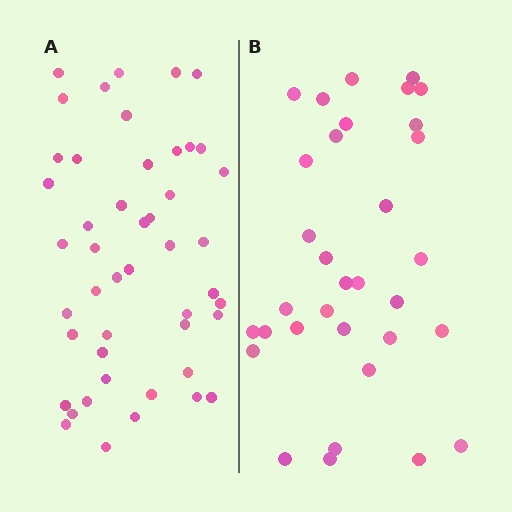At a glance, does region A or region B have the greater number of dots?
Region A (the left region) has more dots.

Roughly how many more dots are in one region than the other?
Region A has approximately 15 more dots than region B.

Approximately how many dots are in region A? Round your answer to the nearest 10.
About 50 dots. (The exact count is 47, which rounds to 50.)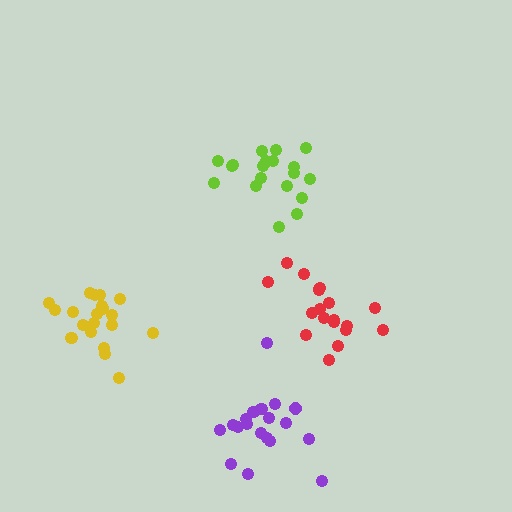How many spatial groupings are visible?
There are 4 spatial groupings.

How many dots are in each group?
Group 1: 20 dots, Group 2: 19 dots, Group 3: 18 dots, Group 4: 19 dots (76 total).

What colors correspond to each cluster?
The clusters are colored: yellow, lime, red, purple.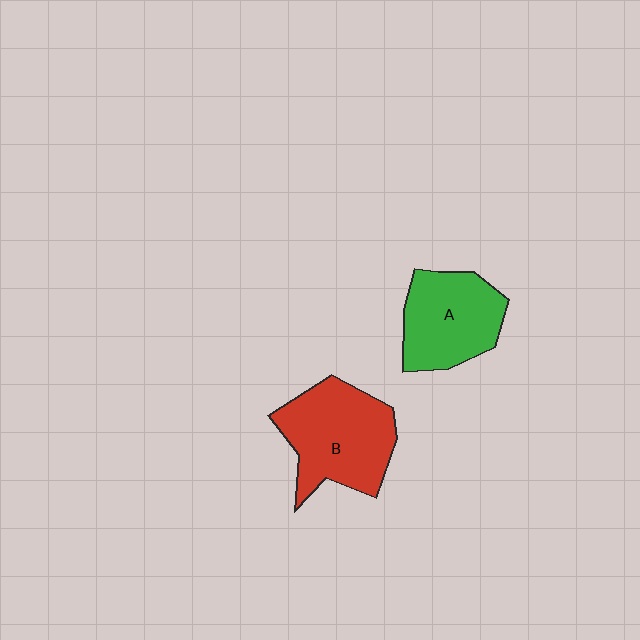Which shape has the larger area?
Shape B (red).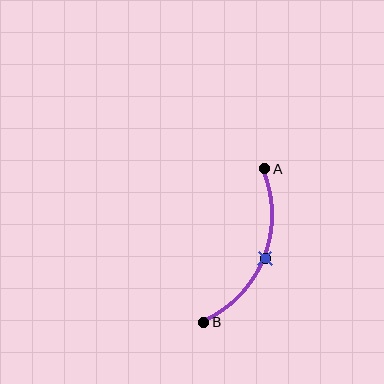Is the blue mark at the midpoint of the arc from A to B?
Yes. The blue mark lies on the arc at equal arc-length from both A and B — it is the arc midpoint.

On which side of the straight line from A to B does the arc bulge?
The arc bulges to the right of the straight line connecting A and B.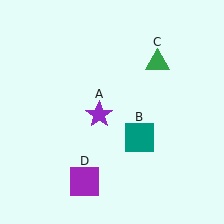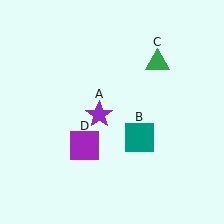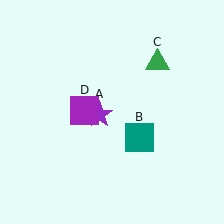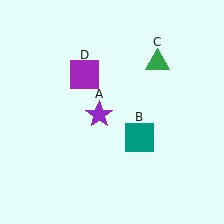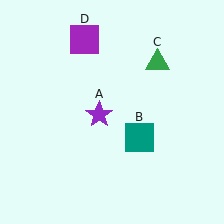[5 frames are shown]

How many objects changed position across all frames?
1 object changed position: purple square (object D).